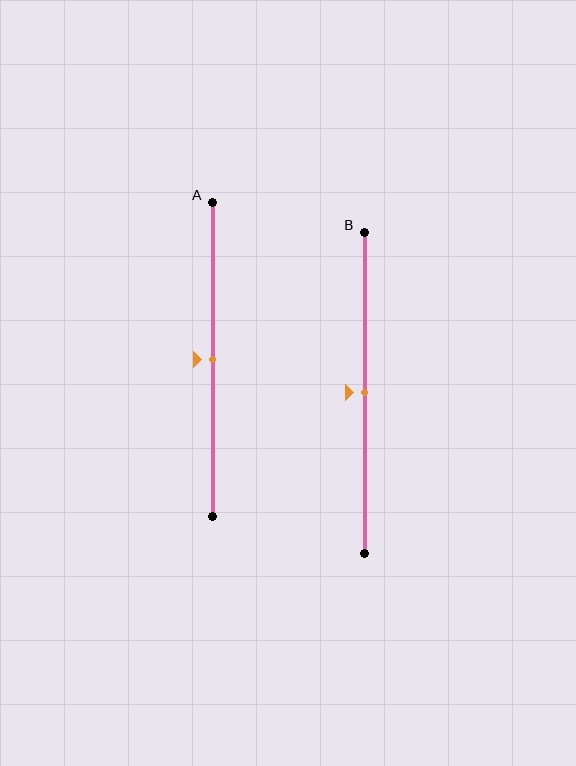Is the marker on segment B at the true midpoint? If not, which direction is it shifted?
Yes, the marker on segment B is at the true midpoint.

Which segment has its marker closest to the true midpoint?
Segment A has its marker closest to the true midpoint.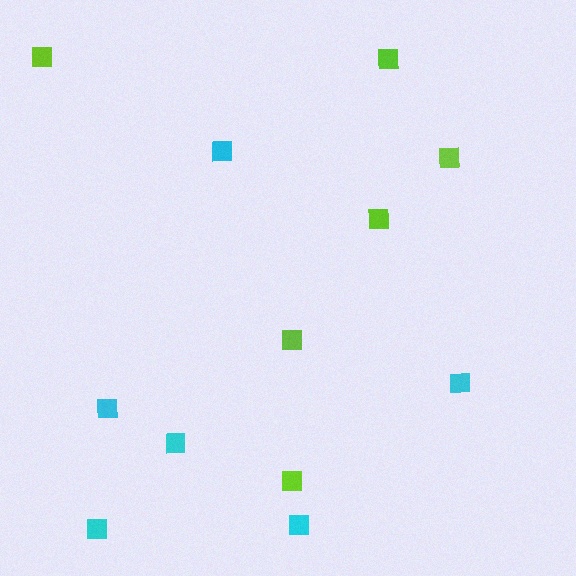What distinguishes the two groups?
There are 2 groups: one group of cyan squares (6) and one group of lime squares (6).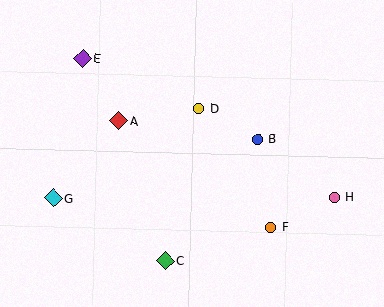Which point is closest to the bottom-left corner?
Point G is closest to the bottom-left corner.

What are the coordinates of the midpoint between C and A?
The midpoint between C and A is at (142, 191).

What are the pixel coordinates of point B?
Point B is at (258, 139).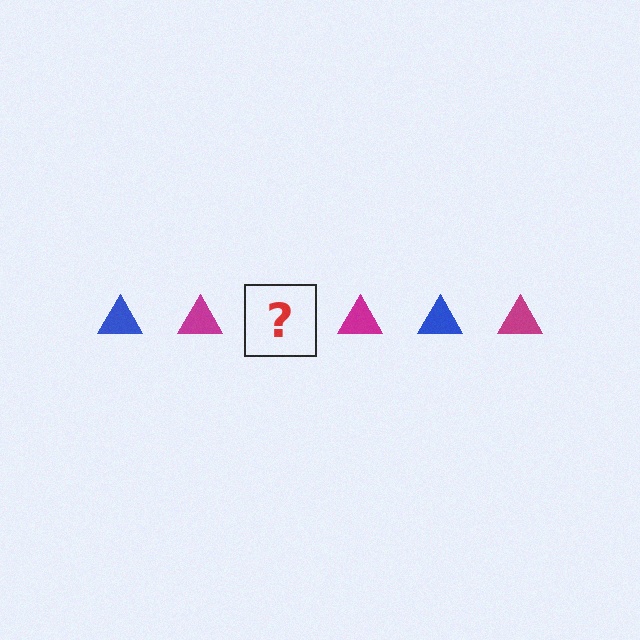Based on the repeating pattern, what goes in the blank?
The blank should be a blue triangle.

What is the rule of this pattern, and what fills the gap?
The rule is that the pattern cycles through blue, magenta triangles. The gap should be filled with a blue triangle.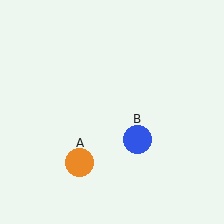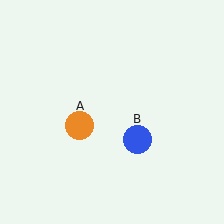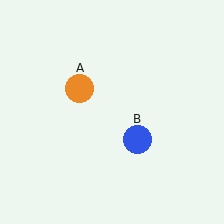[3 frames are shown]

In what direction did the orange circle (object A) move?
The orange circle (object A) moved up.